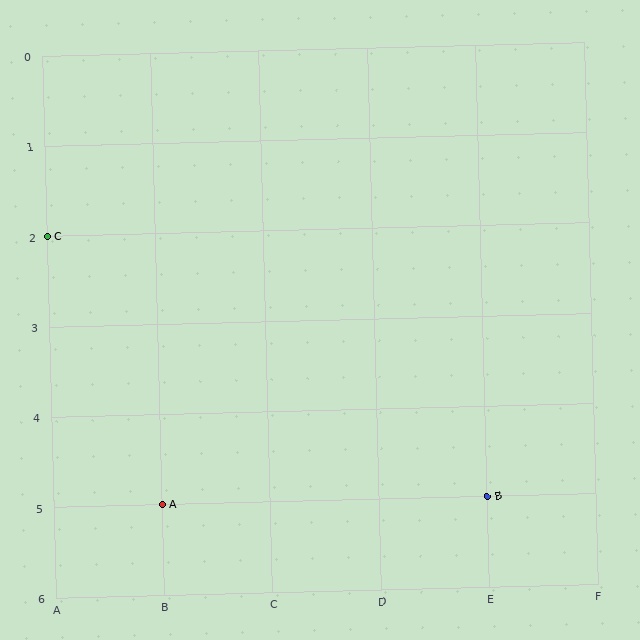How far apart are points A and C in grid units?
Points A and C are 1 column and 3 rows apart (about 3.2 grid units diagonally).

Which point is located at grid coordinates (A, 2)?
Point C is at (A, 2).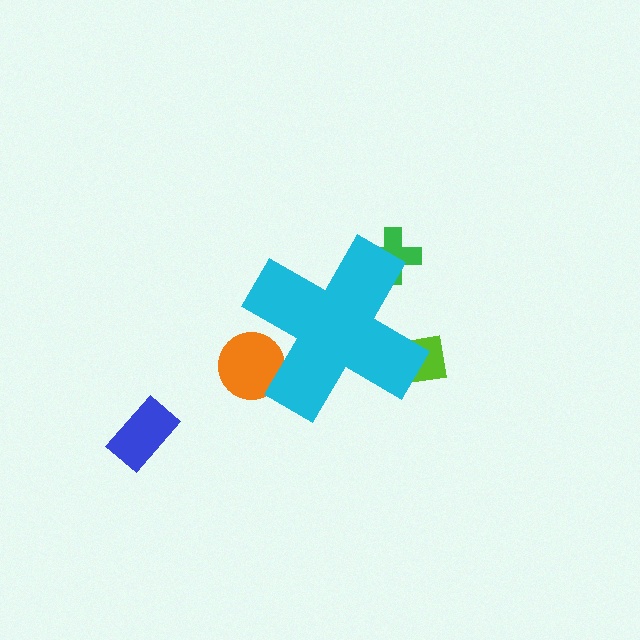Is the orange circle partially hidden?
Yes, the orange circle is partially hidden behind the cyan cross.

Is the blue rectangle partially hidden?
No, the blue rectangle is fully visible.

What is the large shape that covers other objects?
A cyan cross.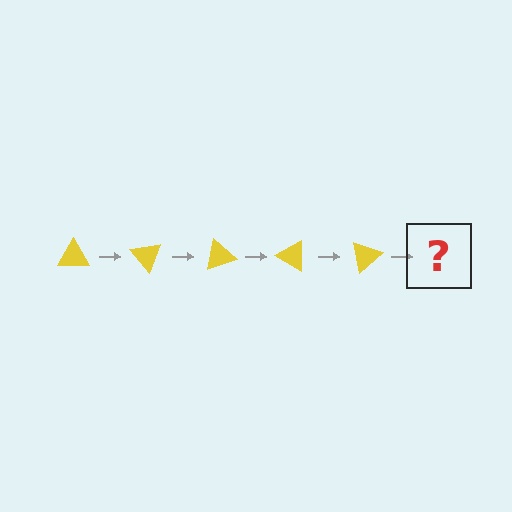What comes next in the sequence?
The next element should be a yellow triangle rotated 250 degrees.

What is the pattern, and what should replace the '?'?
The pattern is that the triangle rotates 50 degrees each step. The '?' should be a yellow triangle rotated 250 degrees.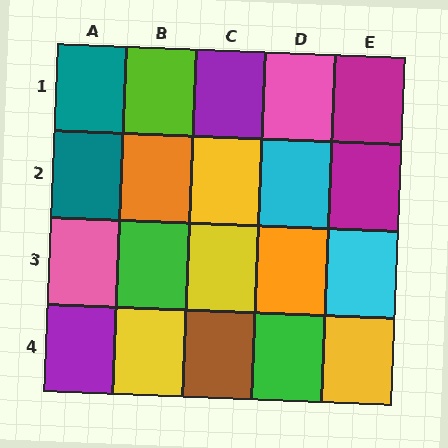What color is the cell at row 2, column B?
Orange.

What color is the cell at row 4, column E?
Yellow.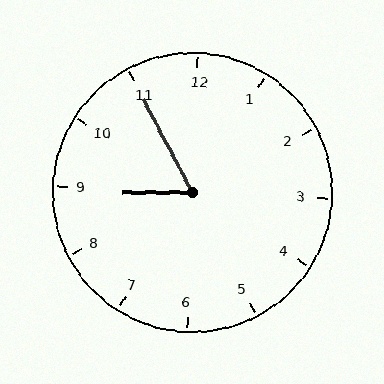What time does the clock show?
8:55.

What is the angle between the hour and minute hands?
Approximately 62 degrees.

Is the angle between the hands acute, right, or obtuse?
It is acute.